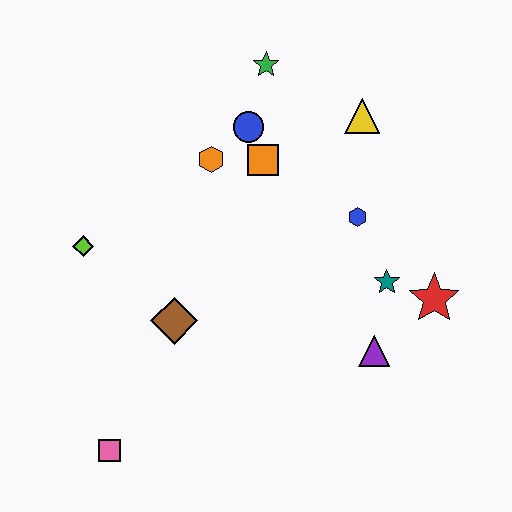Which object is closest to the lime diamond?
The brown diamond is closest to the lime diamond.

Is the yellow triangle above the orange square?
Yes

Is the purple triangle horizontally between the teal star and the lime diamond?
Yes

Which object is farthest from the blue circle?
The pink square is farthest from the blue circle.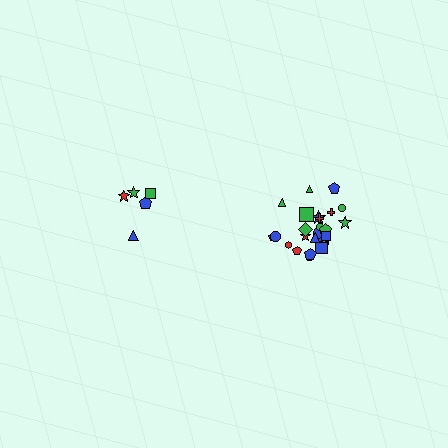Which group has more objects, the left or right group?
The right group.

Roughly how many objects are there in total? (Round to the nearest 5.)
Roughly 30 objects in total.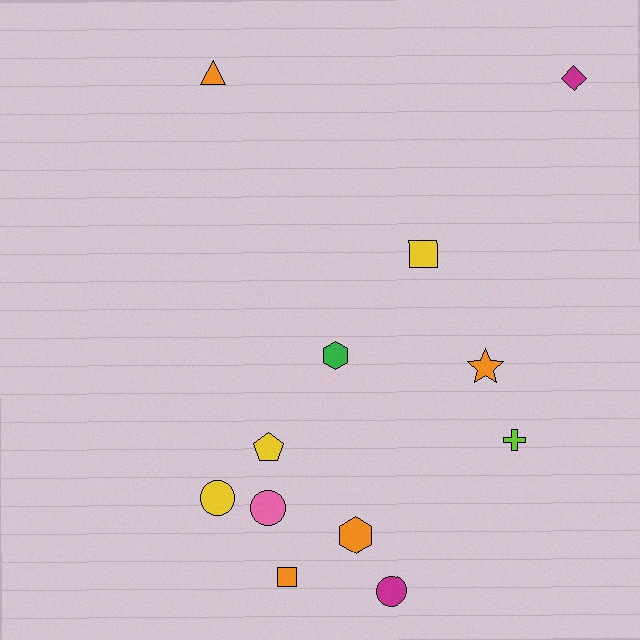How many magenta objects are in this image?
There are 2 magenta objects.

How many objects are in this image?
There are 12 objects.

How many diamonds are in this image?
There is 1 diamond.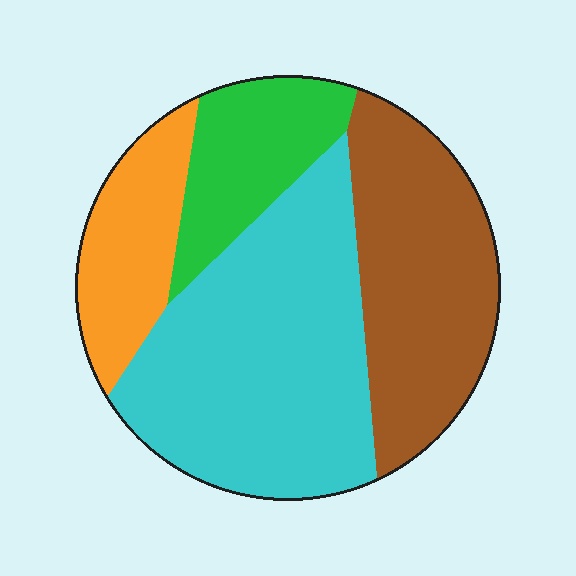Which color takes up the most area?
Cyan, at roughly 40%.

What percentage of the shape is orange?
Orange covers 15% of the shape.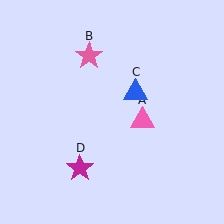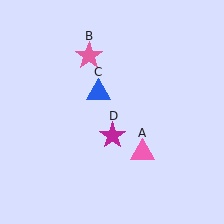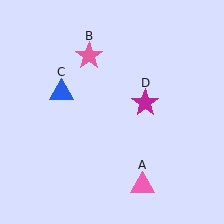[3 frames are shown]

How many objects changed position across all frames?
3 objects changed position: pink triangle (object A), blue triangle (object C), magenta star (object D).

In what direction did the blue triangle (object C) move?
The blue triangle (object C) moved left.